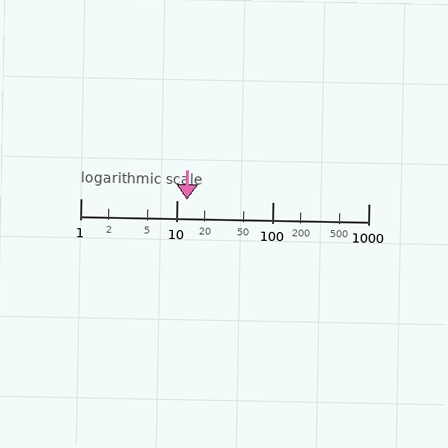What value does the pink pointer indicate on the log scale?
The pointer indicates approximately 13.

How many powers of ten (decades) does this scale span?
The scale spans 3 decades, from 1 to 1000.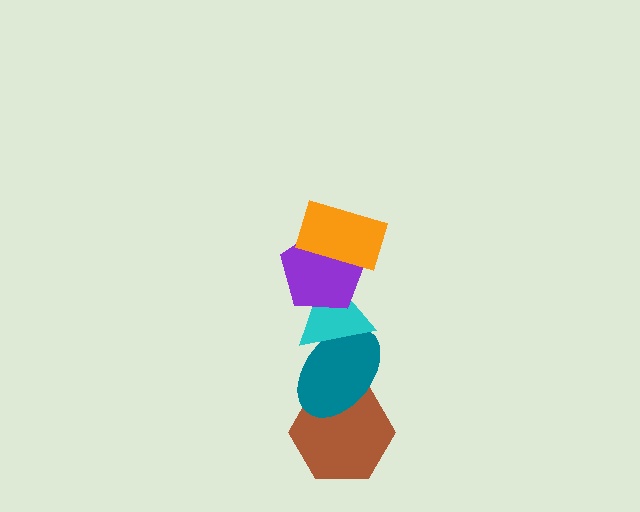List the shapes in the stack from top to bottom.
From top to bottom: the orange rectangle, the purple pentagon, the cyan triangle, the teal ellipse, the brown hexagon.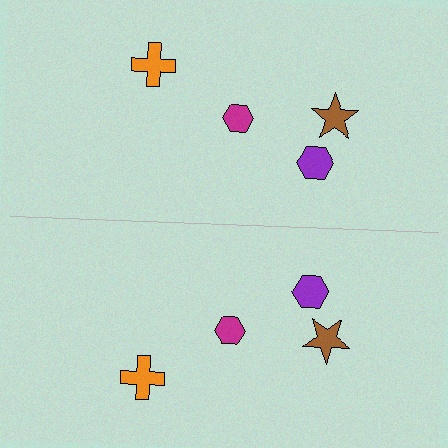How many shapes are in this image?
There are 8 shapes in this image.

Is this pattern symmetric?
Yes, this pattern has bilateral (reflection) symmetry.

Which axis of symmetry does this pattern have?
The pattern has a horizontal axis of symmetry running through the center of the image.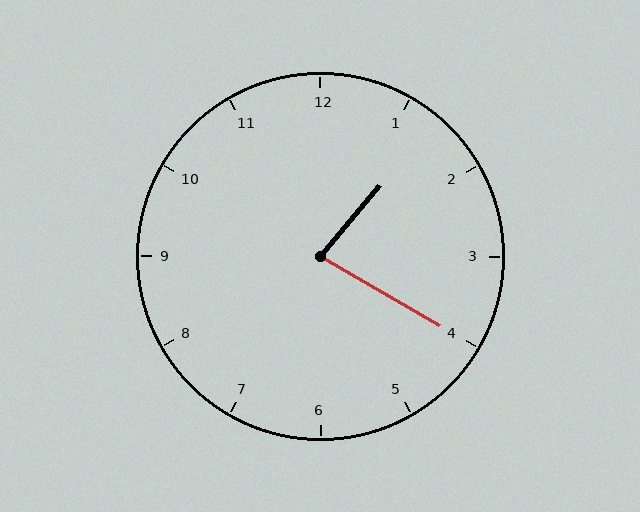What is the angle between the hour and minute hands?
Approximately 80 degrees.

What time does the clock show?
1:20.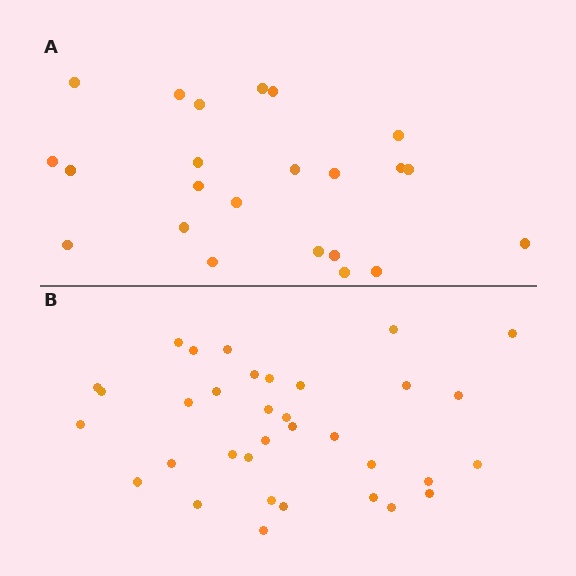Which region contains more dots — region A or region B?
Region B (the bottom region) has more dots.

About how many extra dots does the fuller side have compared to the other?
Region B has roughly 12 or so more dots than region A.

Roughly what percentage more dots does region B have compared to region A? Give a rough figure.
About 50% more.